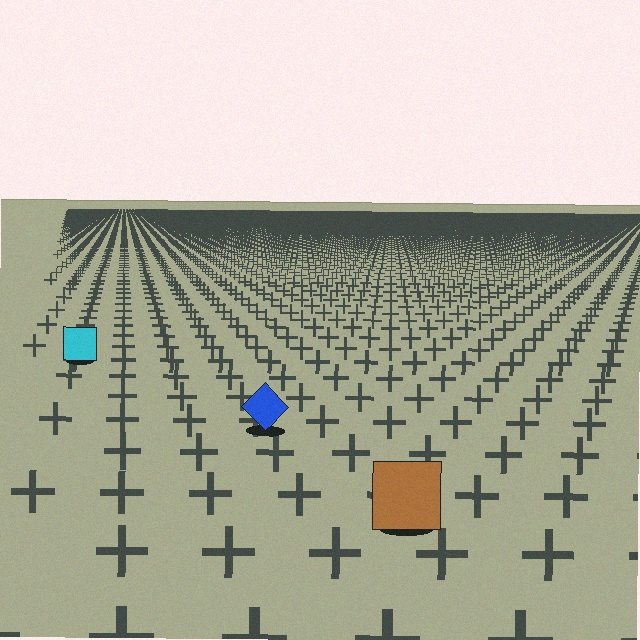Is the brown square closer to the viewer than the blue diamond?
Yes. The brown square is closer — you can tell from the texture gradient: the ground texture is coarser near it.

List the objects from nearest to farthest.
From nearest to farthest: the brown square, the blue diamond, the cyan square.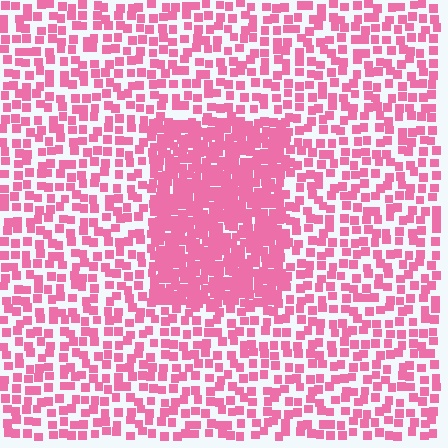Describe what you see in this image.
The image contains small pink elements arranged at two different densities. A rectangle-shaped region is visible where the elements are more densely packed than the surrounding area.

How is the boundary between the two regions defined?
The boundary is defined by a change in element density (approximately 2.3x ratio). All elements are the same color, size, and shape.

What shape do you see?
I see a rectangle.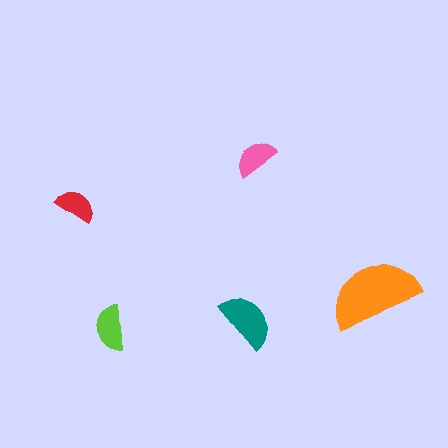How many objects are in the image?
There are 5 objects in the image.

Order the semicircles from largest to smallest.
the orange one, the teal one, the lime one, the pink one, the red one.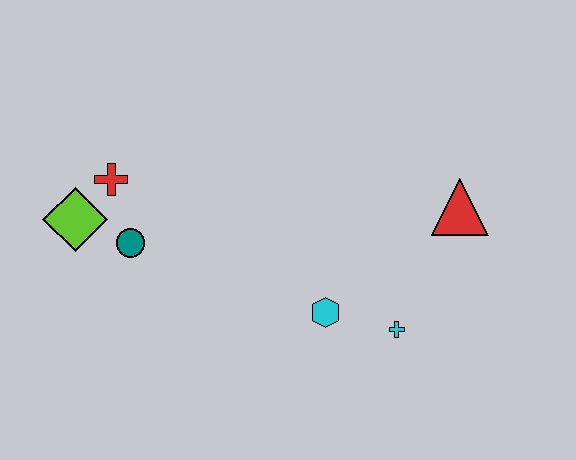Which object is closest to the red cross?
The lime diamond is closest to the red cross.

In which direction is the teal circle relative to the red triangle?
The teal circle is to the left of the red triangle.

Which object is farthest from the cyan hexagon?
The lime diamond is farthest from the cyan hexagon.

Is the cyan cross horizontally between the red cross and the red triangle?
Yes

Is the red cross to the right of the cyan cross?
No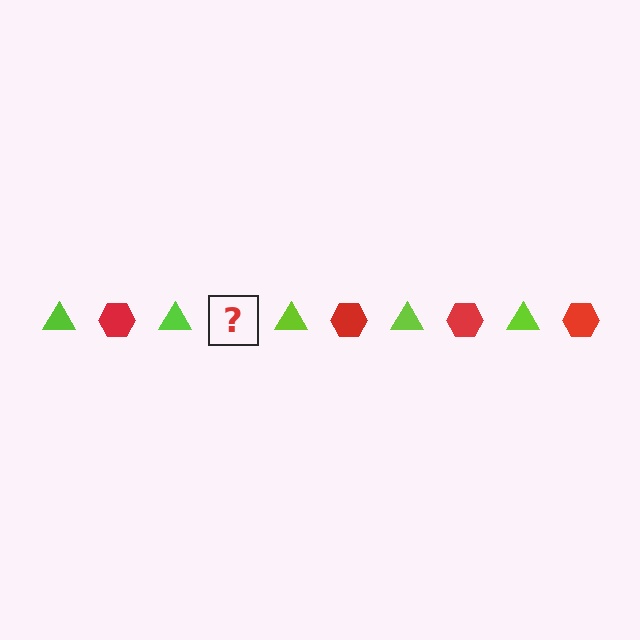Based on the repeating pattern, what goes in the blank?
The blank should be a red hexagon.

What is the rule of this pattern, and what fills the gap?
The rule is that the pattern alternates between lime triangle and red hexagon. The gap should be filled with a red hexagon.